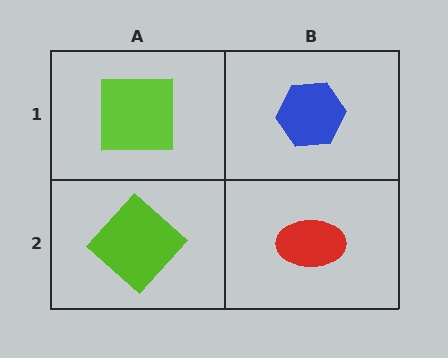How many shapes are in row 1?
2 shapes.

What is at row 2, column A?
A lime diamond.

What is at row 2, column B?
A red ellipse.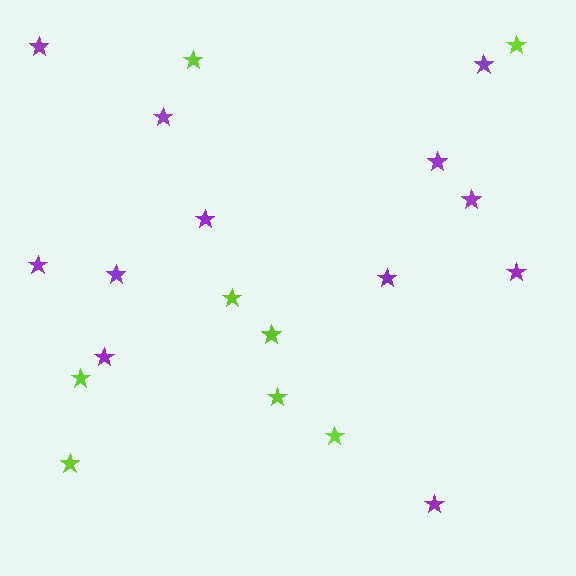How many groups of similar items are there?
There are 2 groups: one group of lime stars (8) and one group of purple stars (12).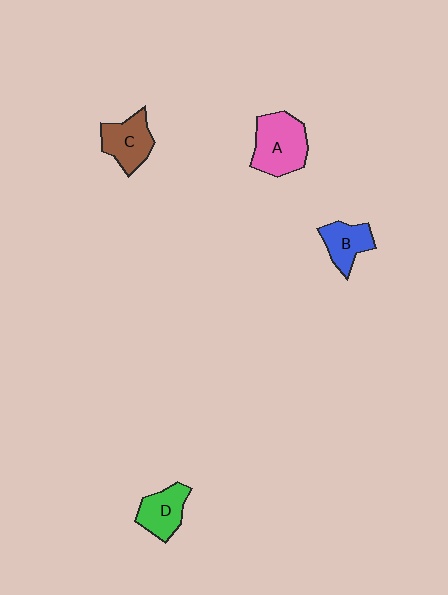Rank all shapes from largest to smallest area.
From largest to smallest: A (pink), C (brown), D (green), B (blue).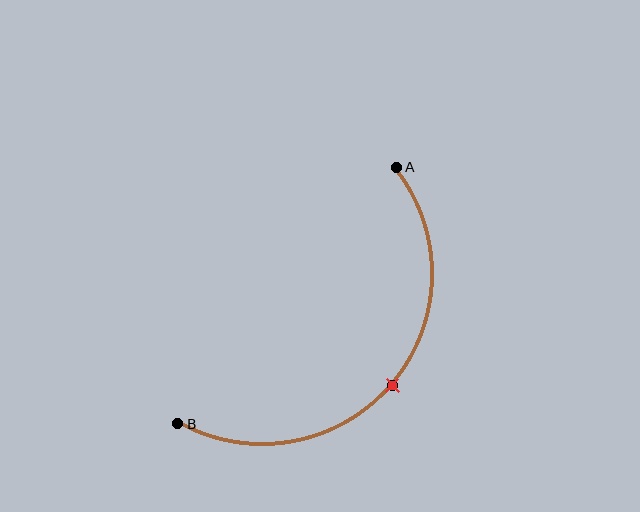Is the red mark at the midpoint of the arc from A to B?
Yes. The red mark lies on the arc at equal arc-length from both A and B — it is the arc midpoint.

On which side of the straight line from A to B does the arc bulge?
The arc bulges below and to the right of the straight line connecting A and B.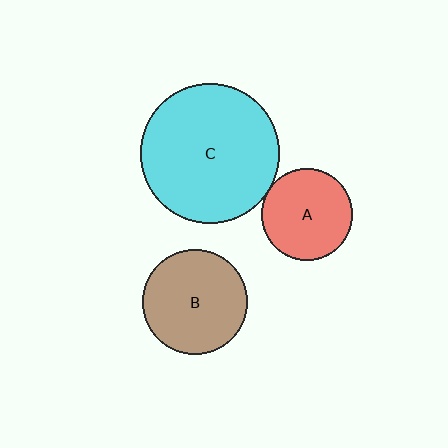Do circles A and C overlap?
Yes.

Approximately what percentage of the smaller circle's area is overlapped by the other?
Approximately 5%.